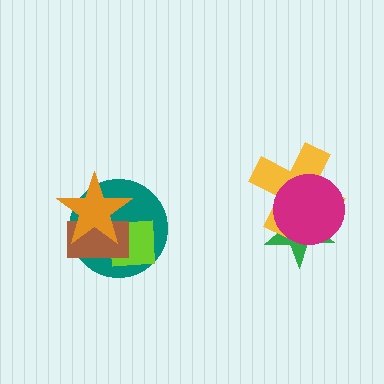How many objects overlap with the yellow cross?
2 objects overlap with the yellow cross.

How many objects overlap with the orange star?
3 objects overlap with the orange star.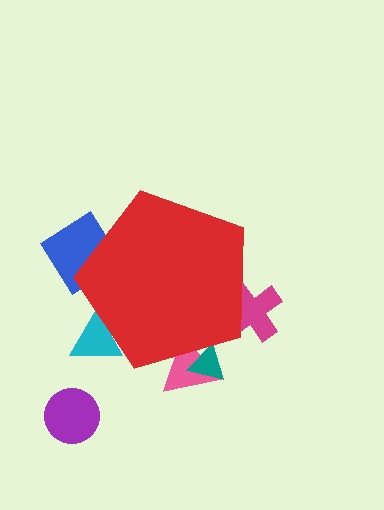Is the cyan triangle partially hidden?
Yes, the cyan triangle is partially hidden behind the red pentagon.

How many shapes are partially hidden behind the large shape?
5 shapes are partially hidden.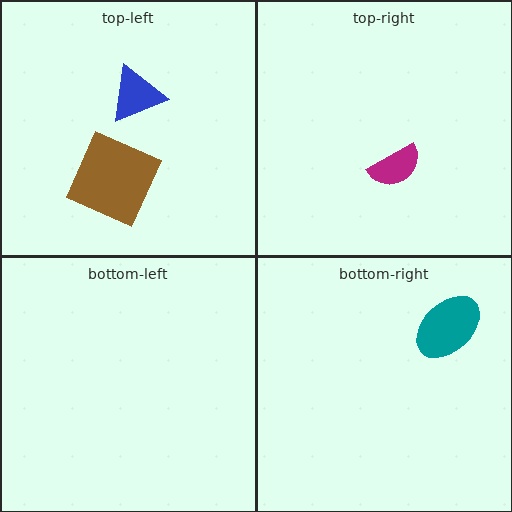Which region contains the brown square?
The top-left region.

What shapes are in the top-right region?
The magenta semicircle.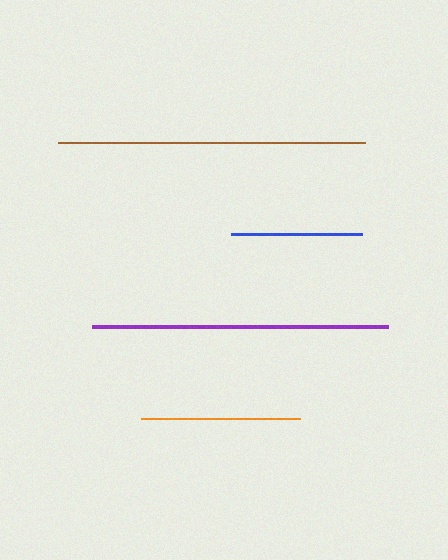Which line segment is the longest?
The brown line is the longest at approximately 306 pixels.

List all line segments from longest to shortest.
From longest to shortest: brown, purple, orange, blue.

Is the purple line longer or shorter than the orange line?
The purple line is longer than the orange line.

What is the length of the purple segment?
The purple segment is approximately 296 pixels long.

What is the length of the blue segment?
The blue segment is approximately 131 pixels long.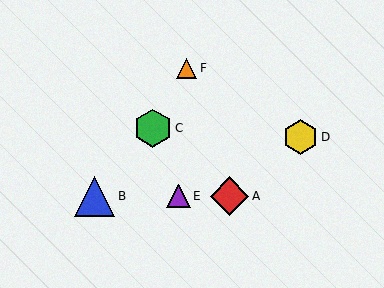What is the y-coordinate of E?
Object E is at y≈196.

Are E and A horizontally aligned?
Yes, both are at y≈196.